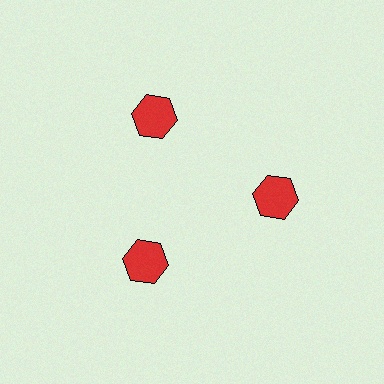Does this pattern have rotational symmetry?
Yes, this pattern has 3-fold rotational symmetry. It looks the same after rotating 120 degrees around the center.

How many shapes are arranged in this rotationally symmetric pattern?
There are 3 shapes, arranged in 3 groups of 1.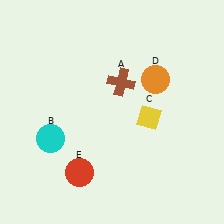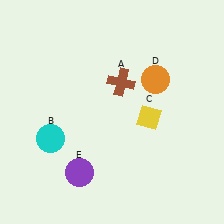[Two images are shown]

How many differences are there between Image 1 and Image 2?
There is 1 difference between the two images.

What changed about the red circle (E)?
In Image 1, E is red. In Image 2, it changed to purple.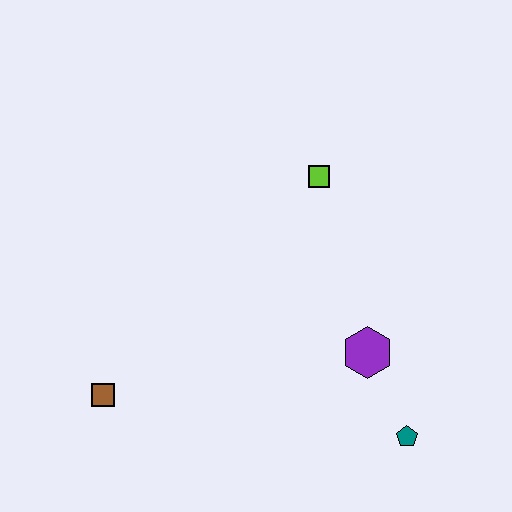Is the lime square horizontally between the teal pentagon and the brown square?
Yes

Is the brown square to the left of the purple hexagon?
Yes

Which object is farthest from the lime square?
The brown square is farthest from the lime square.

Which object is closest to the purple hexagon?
The teal pentagon is closest to the purple hexagon.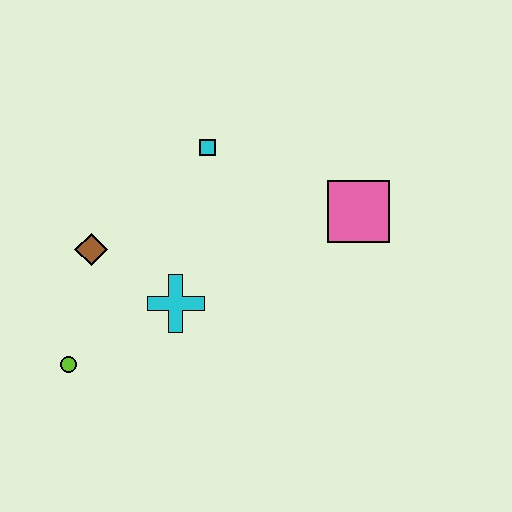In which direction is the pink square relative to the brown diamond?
The pink square is to the right of the brown diamond.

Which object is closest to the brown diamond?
The cyan cross is closest to the brown diamond.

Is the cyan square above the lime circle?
Yes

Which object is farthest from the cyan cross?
The pink square is farthest from the cyan cross.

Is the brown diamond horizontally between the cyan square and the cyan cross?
No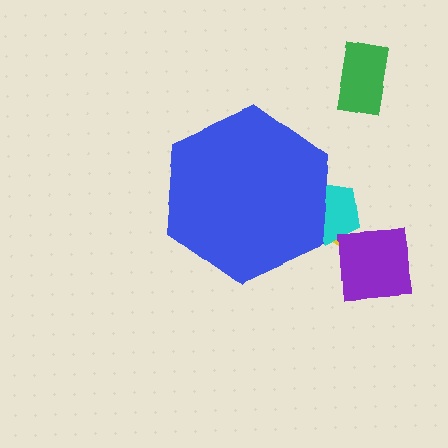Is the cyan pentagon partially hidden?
Yes, the cyan pentagon is partially hidden behind the blue hexagon.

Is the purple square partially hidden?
No, the purple square is fully visible.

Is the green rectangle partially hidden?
No, the green rectangle is fully visible.